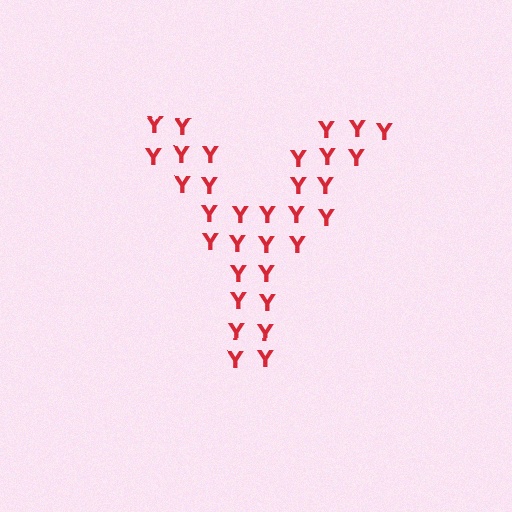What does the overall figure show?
The overall figure shows the letter Y.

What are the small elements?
The small elements are letter Y's.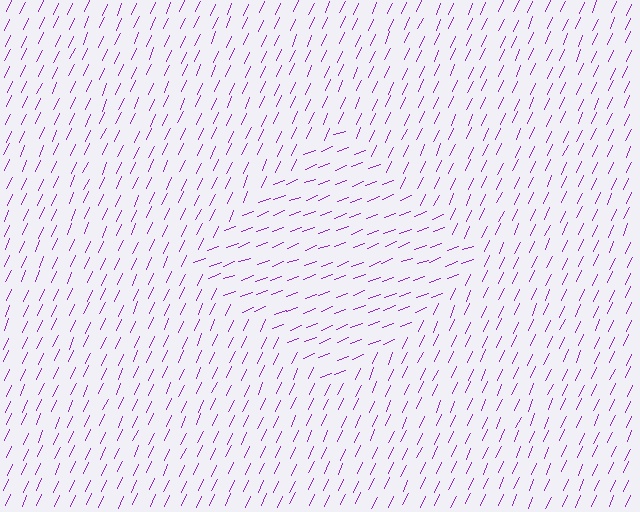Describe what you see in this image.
The image is filled with small purple line segments. A diamond region in the image has lines oriented differently from the surrounding lines, creating a visible texture boundary.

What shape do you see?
I see a diamond.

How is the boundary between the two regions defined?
The boundary is defined purely by a change in line orientation (approximately 45 degrees difference). All lines are the same color and thickness.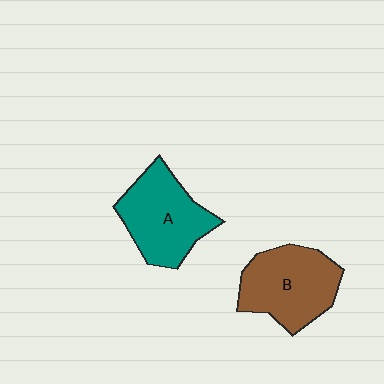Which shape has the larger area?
Shape B (brown).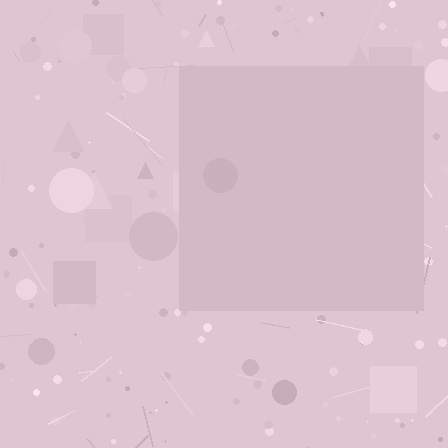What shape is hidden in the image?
A square is hidden in the image.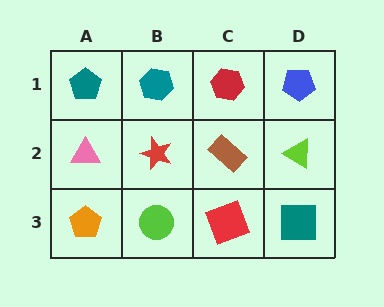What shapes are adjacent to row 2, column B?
A teal hexagon (row 1, column B), a lime circle (row 3, column B), a pink triangle (row 2, column A), a brown rectangle (row 2, column C).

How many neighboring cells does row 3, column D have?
2.